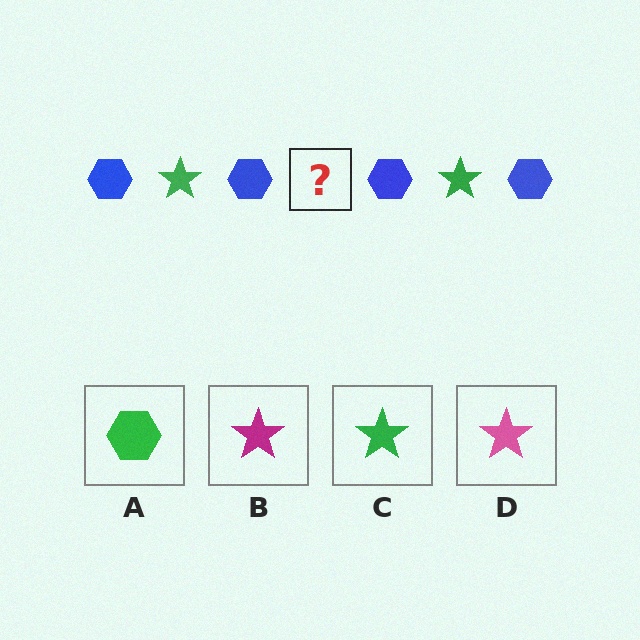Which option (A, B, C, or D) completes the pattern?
C.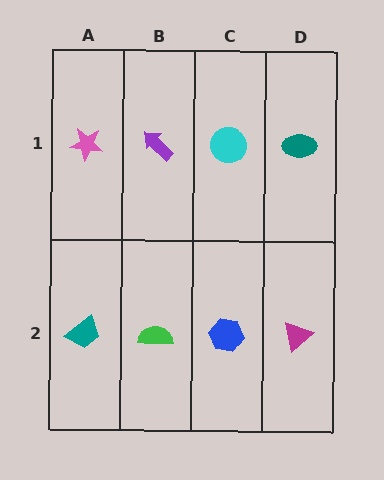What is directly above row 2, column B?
A purple arrow.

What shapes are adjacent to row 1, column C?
A blue hexagon (row 2, column C), a purple arrow (row 1, column B), a teal ellipse (row 1, column D).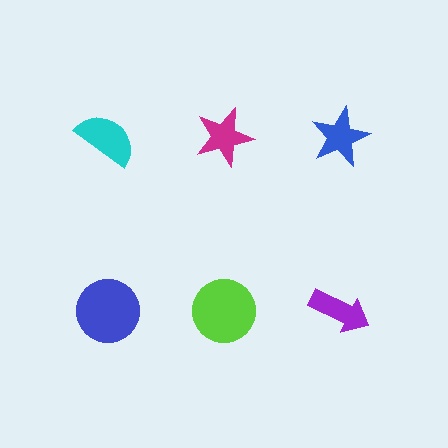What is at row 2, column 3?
A purple arrow.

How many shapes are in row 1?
3 shapes.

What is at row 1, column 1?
A cyan semicircle.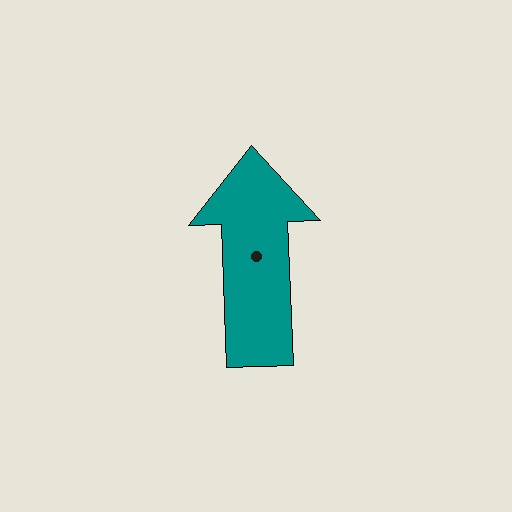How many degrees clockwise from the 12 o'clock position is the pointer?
Approximately 358 degrees.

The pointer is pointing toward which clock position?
Roughly 12 o'clock.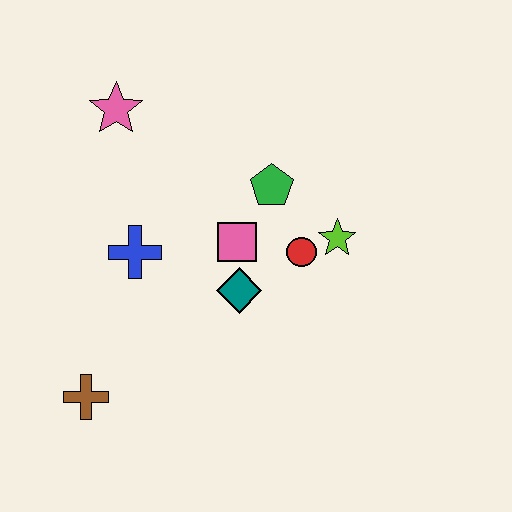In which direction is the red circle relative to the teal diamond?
The red circle is to the right of the teal diamond.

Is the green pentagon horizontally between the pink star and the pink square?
No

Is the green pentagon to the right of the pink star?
Yes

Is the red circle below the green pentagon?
Yes